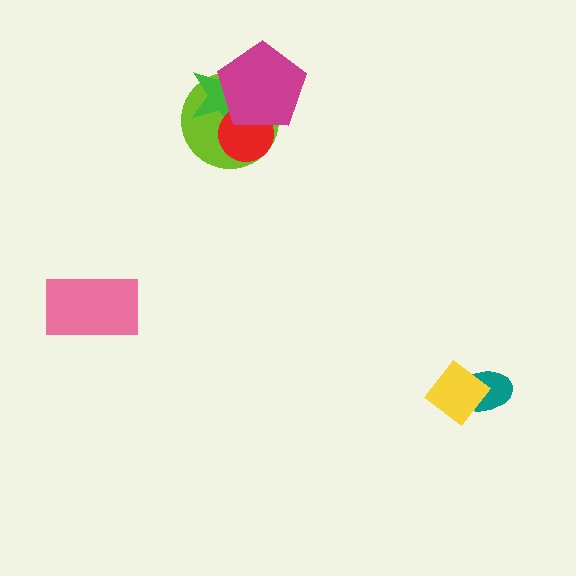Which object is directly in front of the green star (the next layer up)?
The red circle is directly in front of the green star.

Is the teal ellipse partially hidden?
Yes, it is partially covered by another shape.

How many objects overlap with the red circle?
3 objects overlap with the red circle.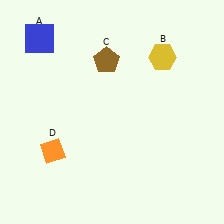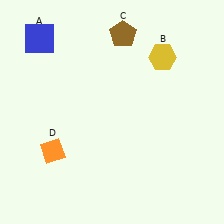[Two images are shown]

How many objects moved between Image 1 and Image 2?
1 object moved between the two images.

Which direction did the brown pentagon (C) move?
The brown pentagon (C) moved up.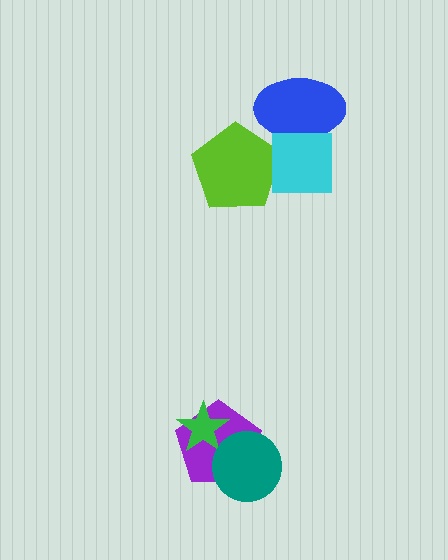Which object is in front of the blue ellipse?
The cyan square is in front of the blue ellipse.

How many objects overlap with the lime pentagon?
1 object overlaps with the lime pentagon.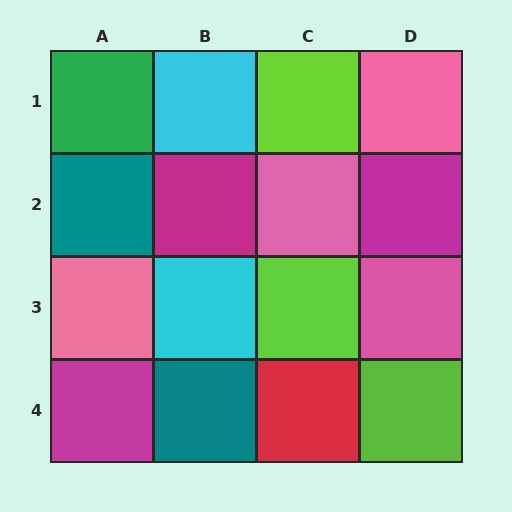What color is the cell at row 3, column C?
Lime.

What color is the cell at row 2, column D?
Magenta.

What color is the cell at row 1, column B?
Cyan.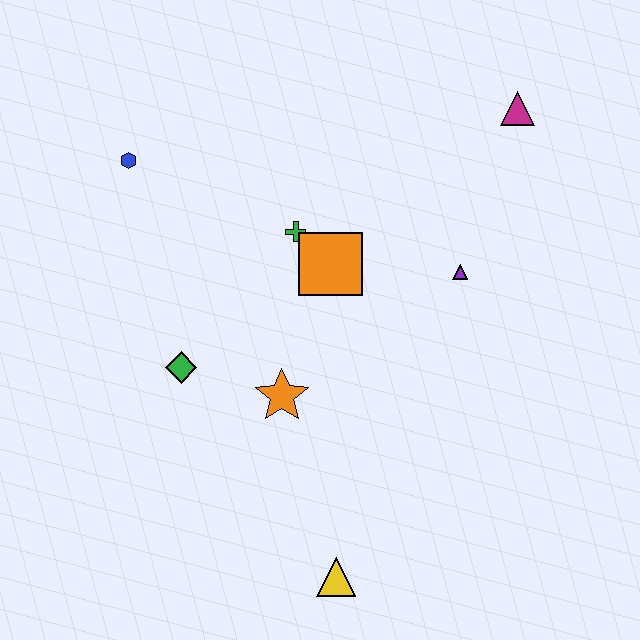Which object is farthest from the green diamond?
The magenta triangle is farthest from the green diamond.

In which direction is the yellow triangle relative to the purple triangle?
The yellow triangle is below the purple triangle.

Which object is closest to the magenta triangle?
The purple triangle is closest to the magenta triangle.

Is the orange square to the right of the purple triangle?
No